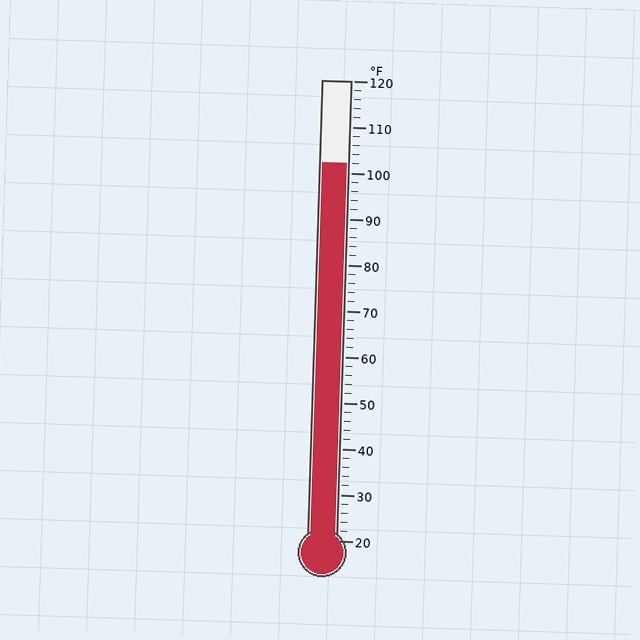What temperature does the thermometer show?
The thermometer shows approximately 102°F.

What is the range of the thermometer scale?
The thermometer scale ranges from 20°F to 120°F.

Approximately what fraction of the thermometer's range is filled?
The thermometer is filled to approximately 80% of its range.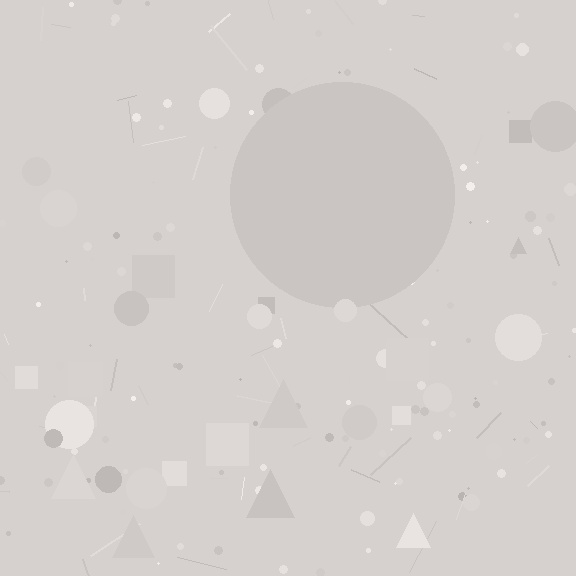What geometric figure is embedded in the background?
A circle is embedded in the background.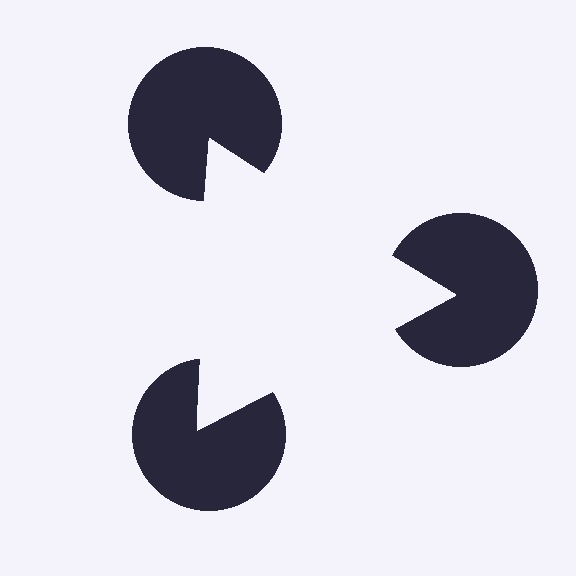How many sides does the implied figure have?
3 sides.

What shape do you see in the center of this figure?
An illusory triangle — its edges are inferred from the aligned wedge cuts in the pac-man discs, not physically drawn.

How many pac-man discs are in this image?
There are 3 — one at each vertex of the illusory triangle.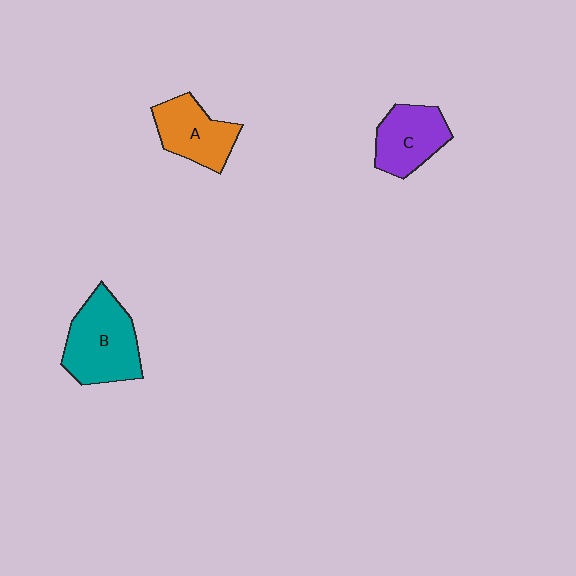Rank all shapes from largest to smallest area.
From largest to smallest: B (teal), A (orange), C (purple).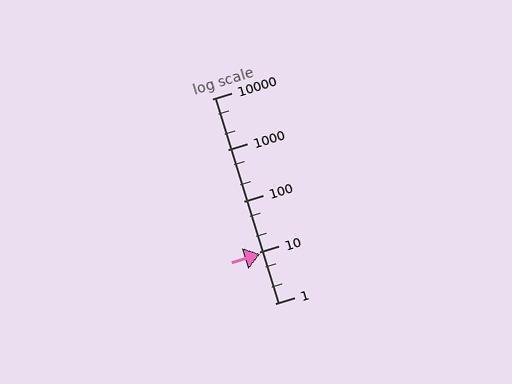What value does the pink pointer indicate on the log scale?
The pointer indicates approximately 9.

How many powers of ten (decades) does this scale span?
The scale spans 4 decades, from 1 to 10000.